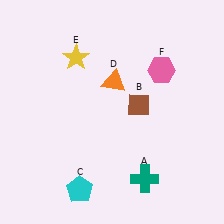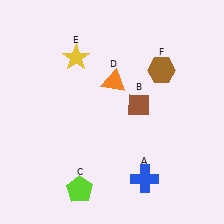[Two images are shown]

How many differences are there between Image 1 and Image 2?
There are 3 differences between the two images.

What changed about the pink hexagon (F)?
In Image 1, F is pink. In Image 2, it changed to brown.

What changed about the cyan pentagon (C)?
In Image 1, C is cyan. In Image 2, it changed to lime.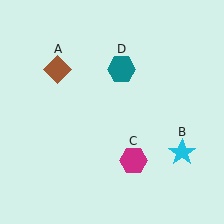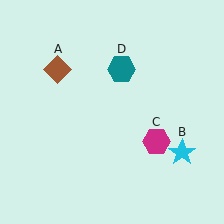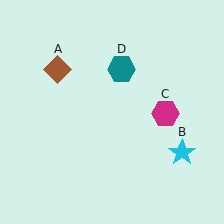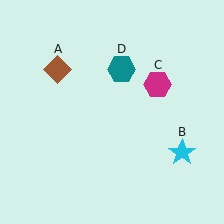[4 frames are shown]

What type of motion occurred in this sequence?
The magenta hexagon (object C) rotated counterclockwise around the center of the scene.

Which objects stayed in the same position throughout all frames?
Brown diamond (object A) and cyan star (object B) and teal hexagon (object D) remained stationary.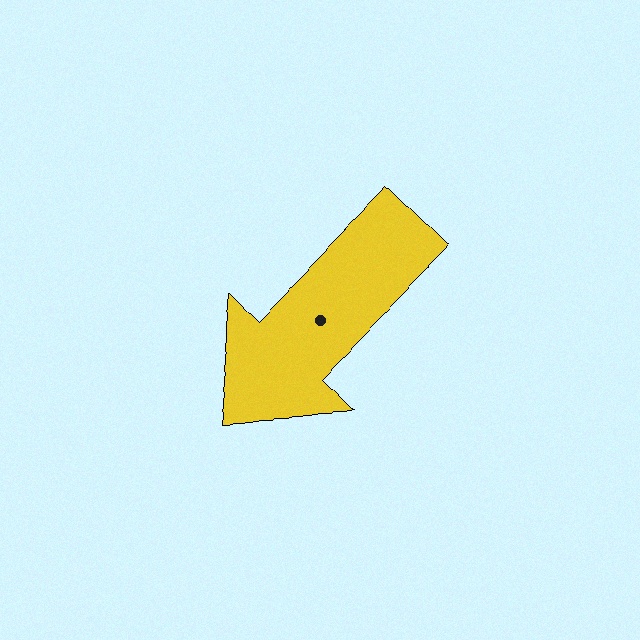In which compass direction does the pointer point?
Southwest.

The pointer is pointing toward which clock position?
Roughly 8 o'clock.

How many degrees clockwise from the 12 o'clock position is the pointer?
Approximately 225 degrees.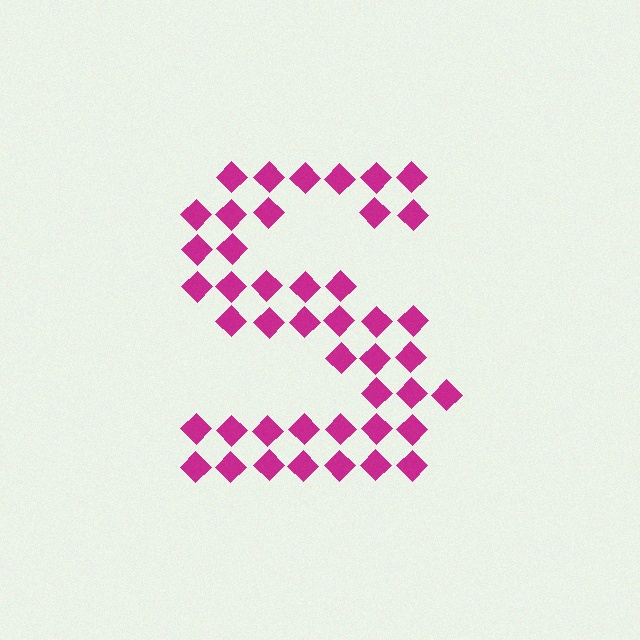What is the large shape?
The large shape is the letter S.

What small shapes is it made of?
It is made of small diamonds.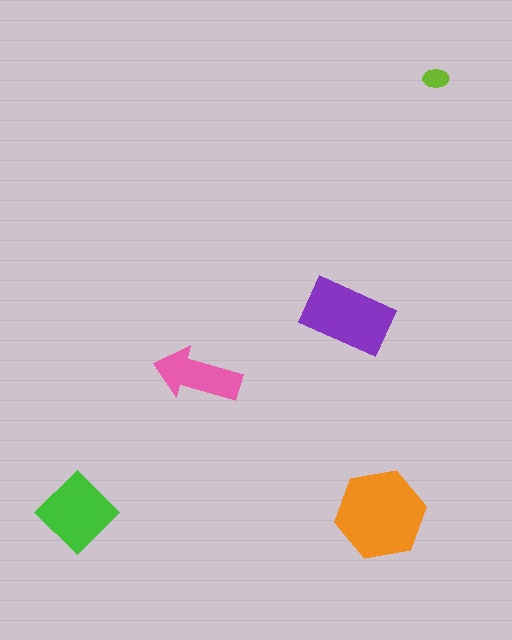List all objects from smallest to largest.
The lime ellipse, the pink arrow, the green diamond, the purple rectangle, the orange hexagon.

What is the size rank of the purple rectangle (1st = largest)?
2nd.